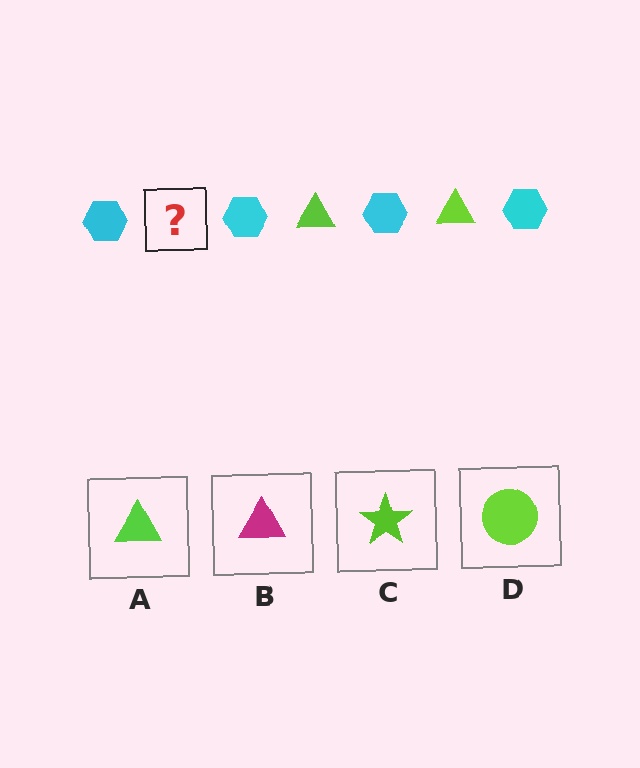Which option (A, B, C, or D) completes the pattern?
A.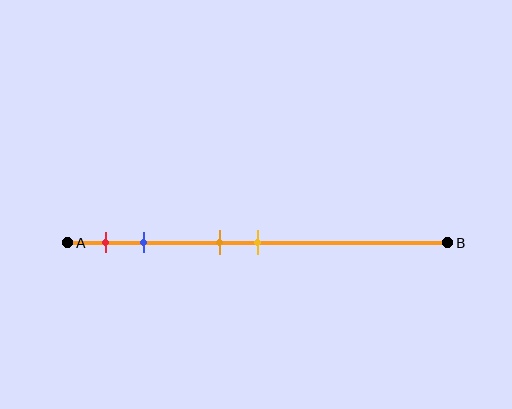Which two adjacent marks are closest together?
The orange and yellow marks are the closest adjacent pair.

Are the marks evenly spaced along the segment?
No, the marks are not evenly spaced.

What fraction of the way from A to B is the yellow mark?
The yellow mark is approximately 50% (0.5) of the way from A to B.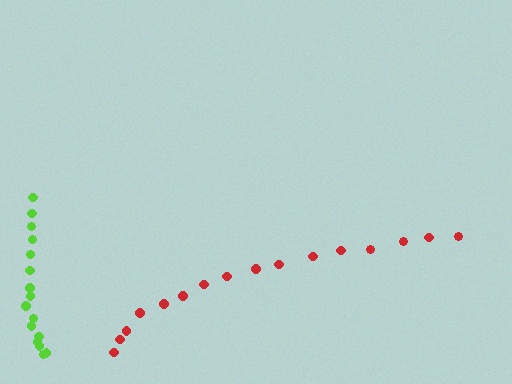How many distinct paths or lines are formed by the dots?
There are 2 distinct paths.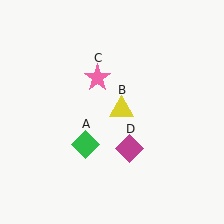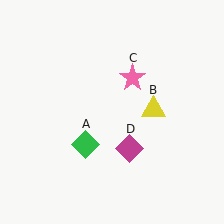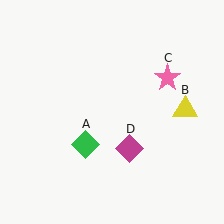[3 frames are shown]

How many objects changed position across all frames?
2 objects changed position: yellow triangle (object B), pink star (object C).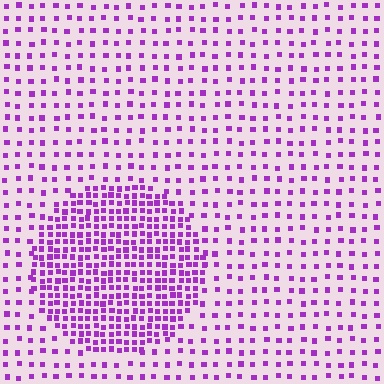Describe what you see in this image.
The image contains small purple elements arranged at two different densities. A circle-shaped region is visible where the elements are more densely packed than the surrounding area.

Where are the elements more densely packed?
The elements are more densely packed inside the circle boundary.